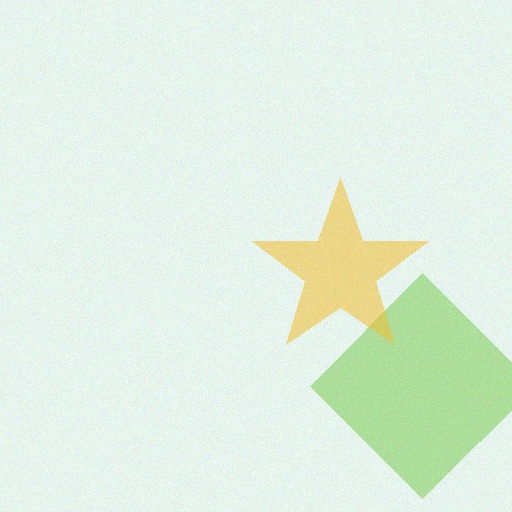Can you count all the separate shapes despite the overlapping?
Yes, there are 2 separate shapes.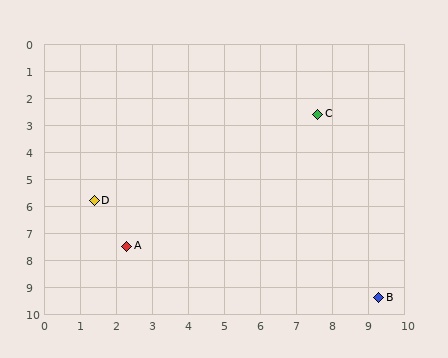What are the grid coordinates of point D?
Point D is at approximately (1.4, 5.8).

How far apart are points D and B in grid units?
Points D and B are about 8.7 grid units apart.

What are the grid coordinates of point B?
Point B is at approximately (9.3, 9.4).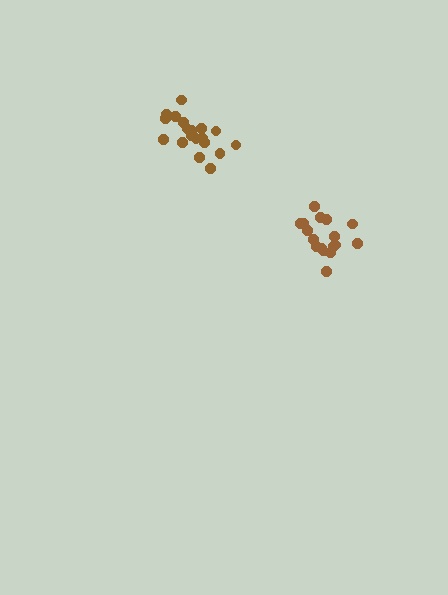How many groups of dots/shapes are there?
There are 2 groups.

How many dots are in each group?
Group 1: 19 dots, Group 2: 17 dots (36 total).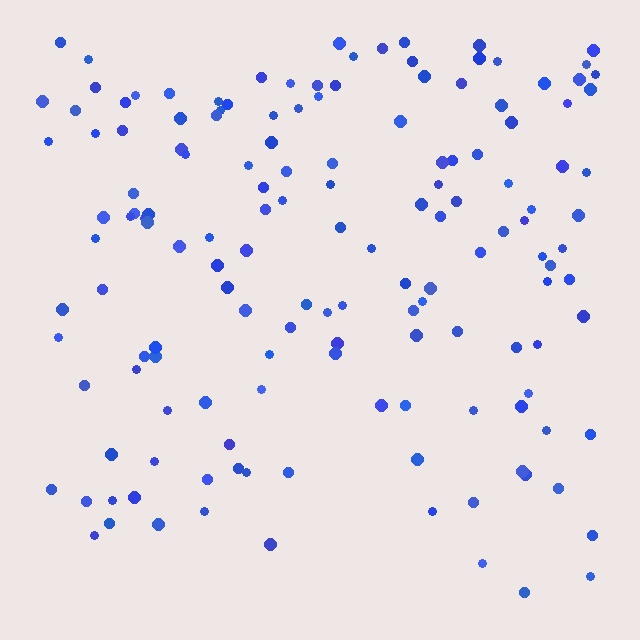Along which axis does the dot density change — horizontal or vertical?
Vertical.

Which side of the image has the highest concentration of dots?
The top.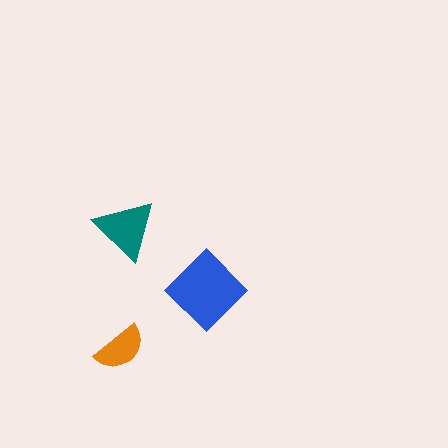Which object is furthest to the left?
The orange semicircle is leftmost.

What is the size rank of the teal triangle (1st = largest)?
2nd.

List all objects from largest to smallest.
The blue diamond, the teal triangle, the orange semicircle.